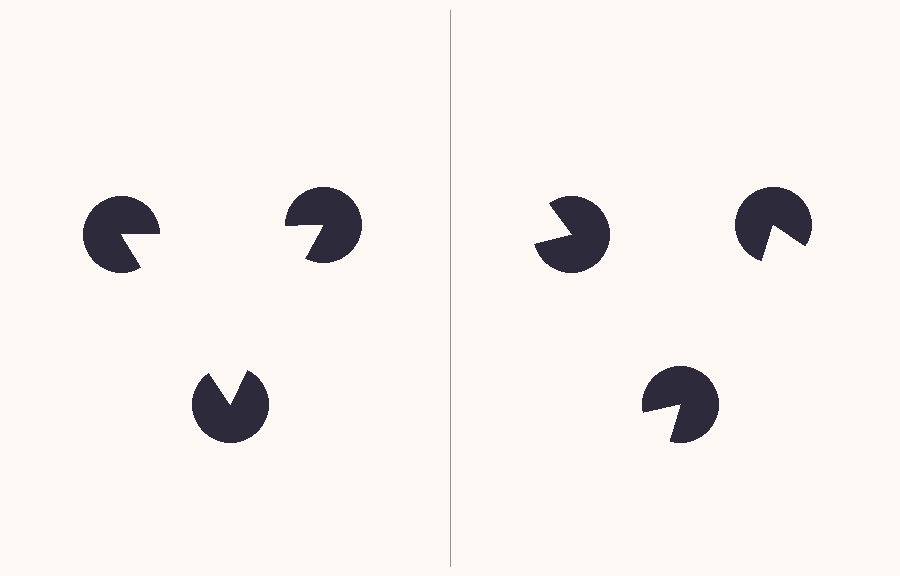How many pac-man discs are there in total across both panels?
6 — 3 on each side.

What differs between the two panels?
The pac-man discs are positioned identically on both sides; only the wedge orientations differ. On the left they align to a triangle; on the right they are misaligned.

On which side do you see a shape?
An illusory triangle appears on the left side. On the right side the wedge cuts are rotated, so no coherent shape forms.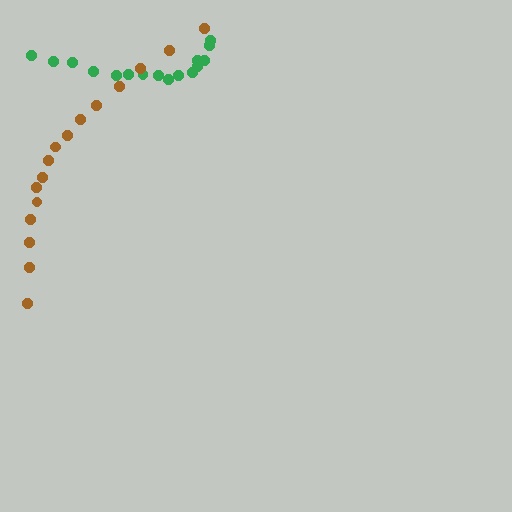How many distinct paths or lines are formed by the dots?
There are 2 distinct paths.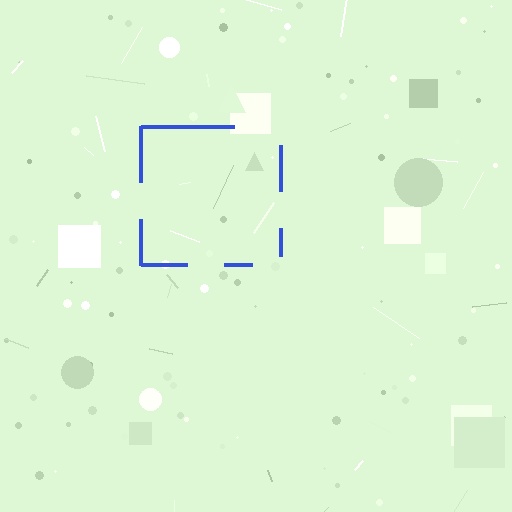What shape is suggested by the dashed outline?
The dashed outline suggests a square.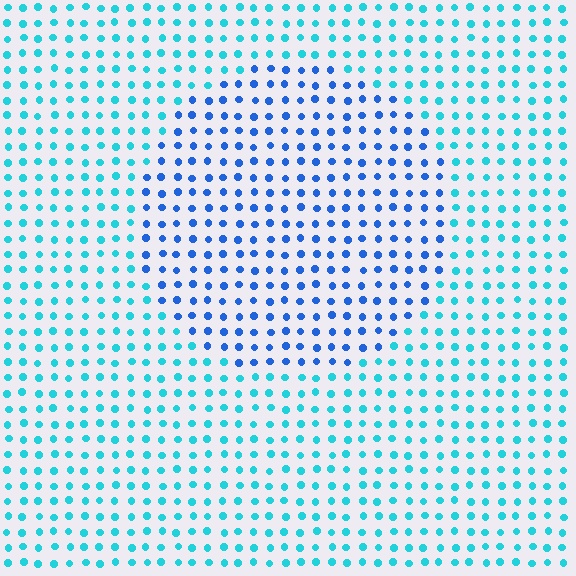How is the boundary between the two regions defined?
The boundary is defined purely by a slight shift in hue (about 36 degrees). Spacing, size, and orientation are identical on both sides.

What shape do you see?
I see a circle.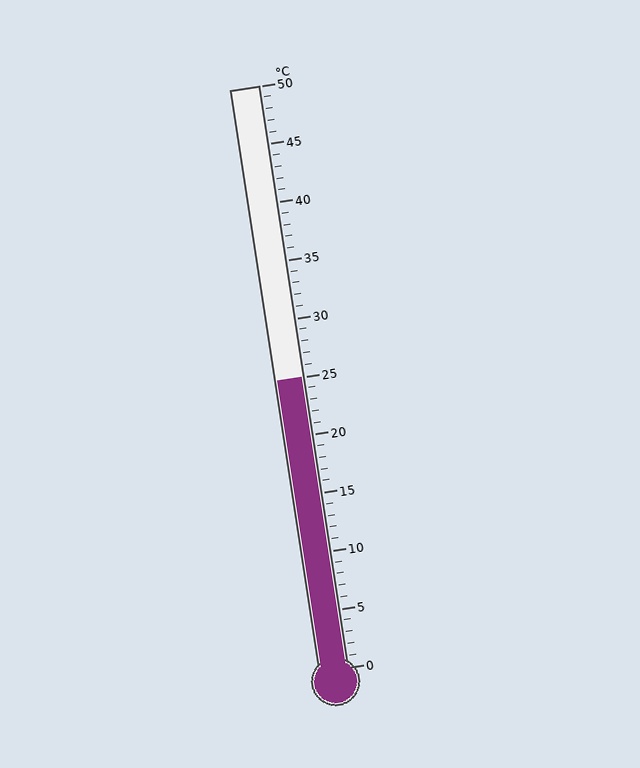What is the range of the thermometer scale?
The thermometer scale ranges from 0°C to 50°C.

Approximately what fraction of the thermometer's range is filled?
The thermometer is filled to approximately 50% of its range.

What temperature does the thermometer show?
The thermometer shows approximately 25°C.